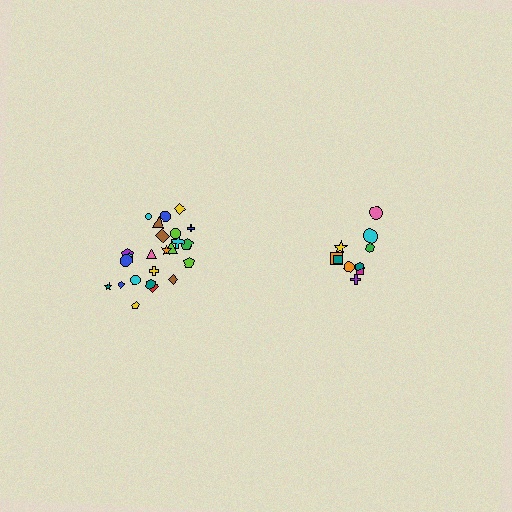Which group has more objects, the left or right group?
The left group.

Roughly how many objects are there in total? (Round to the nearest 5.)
Roughly 35 objects in total.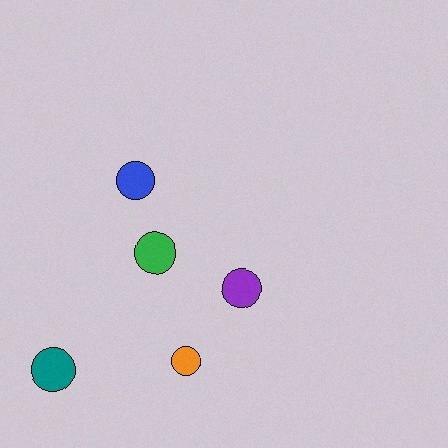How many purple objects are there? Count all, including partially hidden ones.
There is 1 purple object.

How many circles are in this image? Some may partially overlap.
There are 5 circles.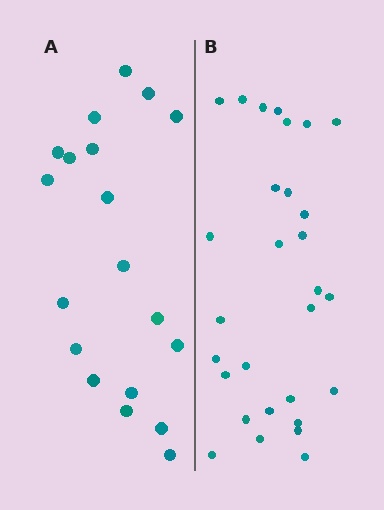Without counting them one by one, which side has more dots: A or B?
Region B (the right region) has more dots.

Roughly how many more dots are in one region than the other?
Region B has roughly 10 or so more dots than region A.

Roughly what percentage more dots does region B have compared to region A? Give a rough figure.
About 55% more.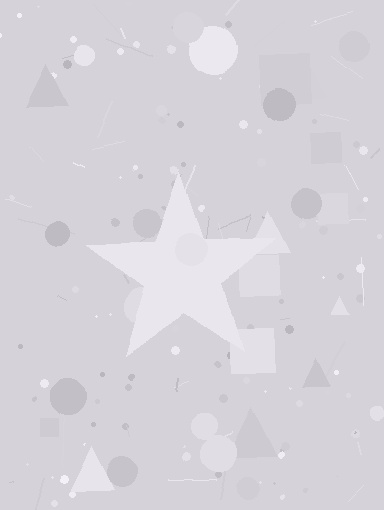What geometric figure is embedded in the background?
A star is embedded in the background.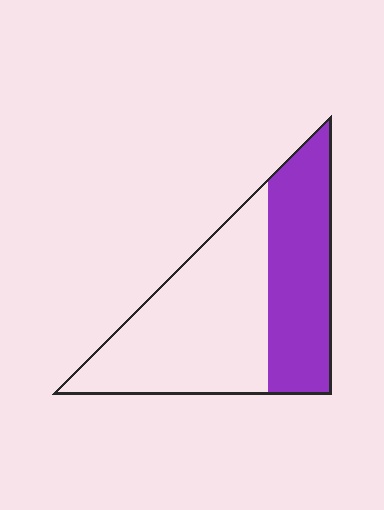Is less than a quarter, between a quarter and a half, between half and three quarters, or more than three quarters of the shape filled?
Between a quarter and a half.